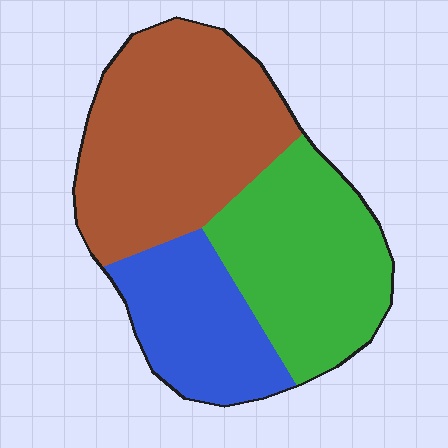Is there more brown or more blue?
Brown.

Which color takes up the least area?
Blue, at roughly 25%.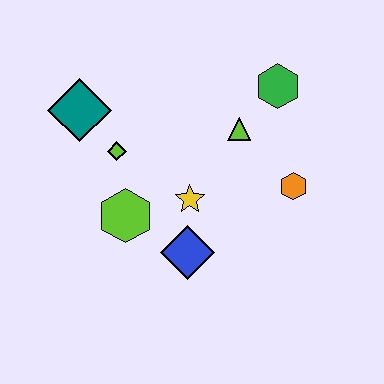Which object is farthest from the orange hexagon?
The teal diamond is farthest from the orange hexagon.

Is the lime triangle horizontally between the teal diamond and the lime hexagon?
No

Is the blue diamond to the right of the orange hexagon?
No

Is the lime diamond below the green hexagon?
Yes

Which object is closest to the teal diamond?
The lime diamond is closest to the teal diamond.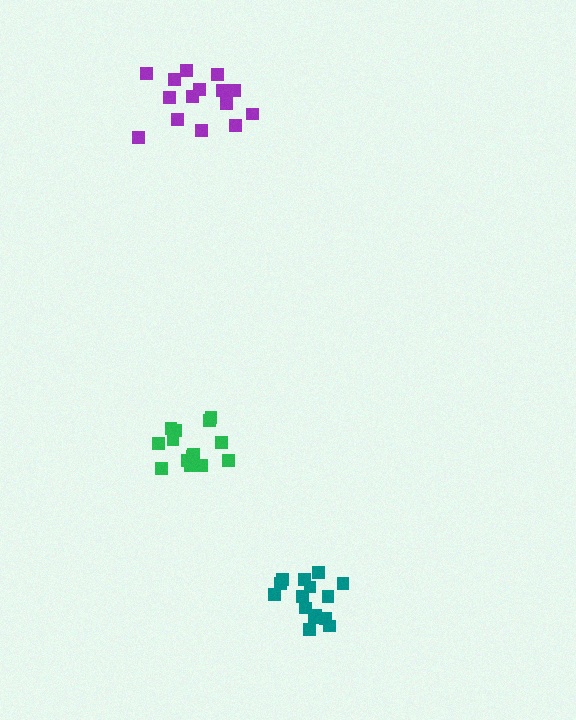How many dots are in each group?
Group 1: 15 dots, Group 2: 14 dots, Group 3: 15 dots (44 total).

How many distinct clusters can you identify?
There are 3 distinct clusters.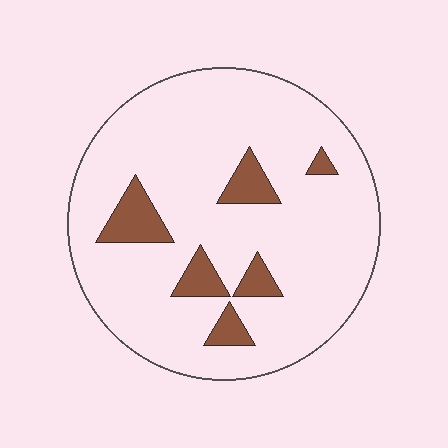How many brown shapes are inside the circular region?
6.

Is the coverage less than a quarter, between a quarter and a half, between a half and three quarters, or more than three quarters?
Less than a quarter.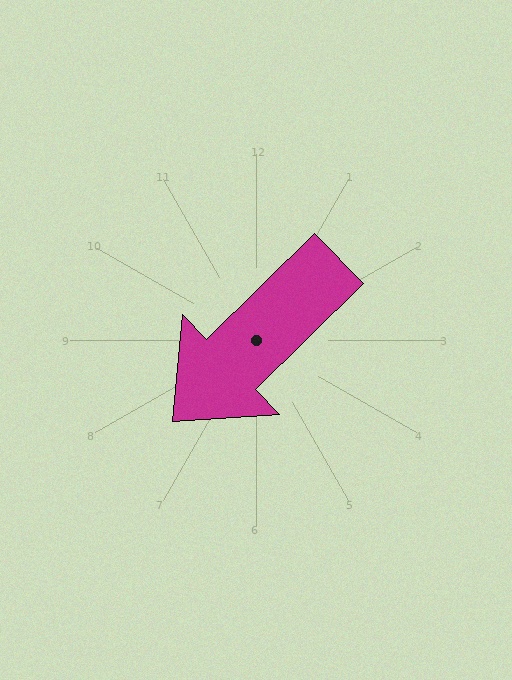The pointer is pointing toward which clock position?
Roughly 8 o'clock.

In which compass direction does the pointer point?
Southwest.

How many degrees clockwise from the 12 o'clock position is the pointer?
Approximately 226 degrees.